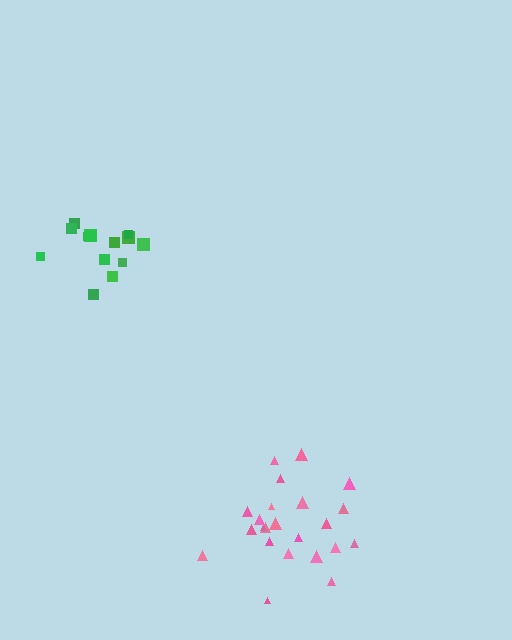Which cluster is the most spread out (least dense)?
Green.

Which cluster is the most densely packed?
Pink.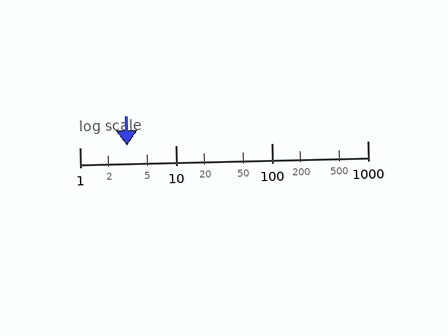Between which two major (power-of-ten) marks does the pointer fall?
The pointer is between 1 and 10.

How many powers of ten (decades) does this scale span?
The scale spans 3 decades, from 1 to 1000.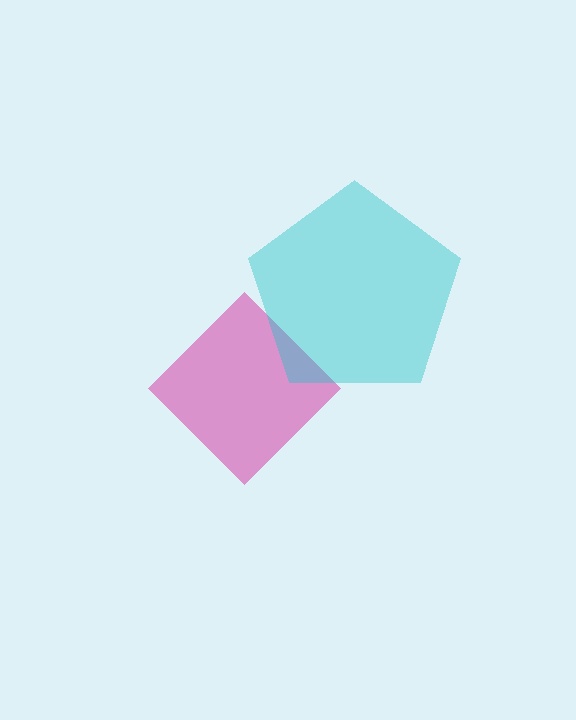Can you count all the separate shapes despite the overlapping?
Yes, there are 2 separate shapes.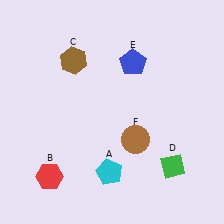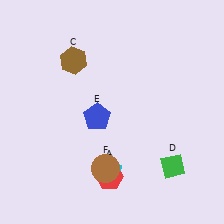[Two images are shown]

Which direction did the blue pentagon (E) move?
The blue pentagon (E) moved down.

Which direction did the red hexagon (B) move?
The red hexagon (B) moved right.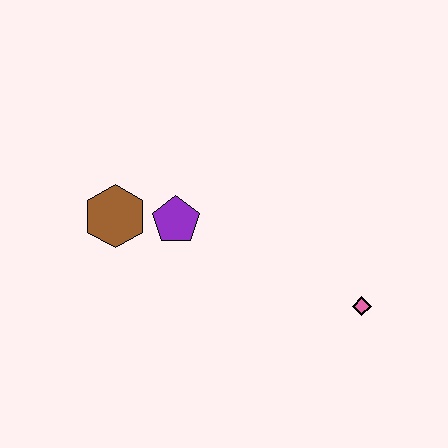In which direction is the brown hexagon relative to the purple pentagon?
The brown hexagon is to the left of the purple pentagon.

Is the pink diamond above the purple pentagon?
No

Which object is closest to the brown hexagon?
The purple pentagon is closest to the brown hexagon.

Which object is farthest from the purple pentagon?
The pink diamond is farthest from the purple pentagon.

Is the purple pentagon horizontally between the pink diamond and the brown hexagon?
Yes